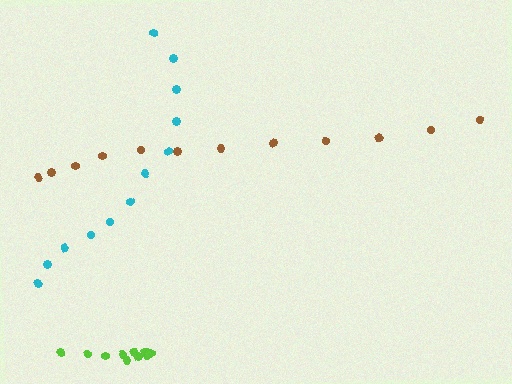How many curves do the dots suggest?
There are 3 distinct paths.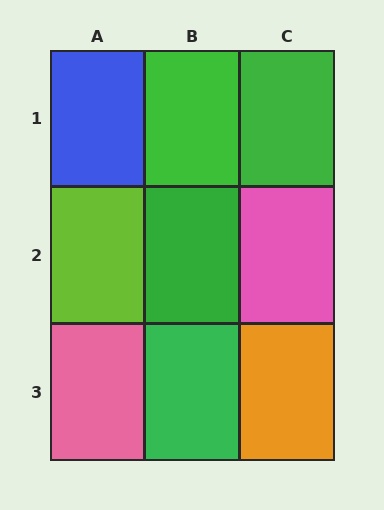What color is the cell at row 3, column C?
Orange.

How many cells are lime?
1 cell is lime.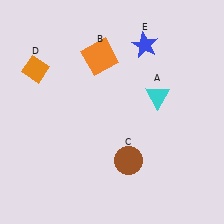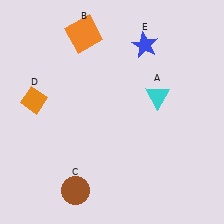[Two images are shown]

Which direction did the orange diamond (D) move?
The orange diamond (D) moved down.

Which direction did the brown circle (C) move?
The brown circle (C) moved left.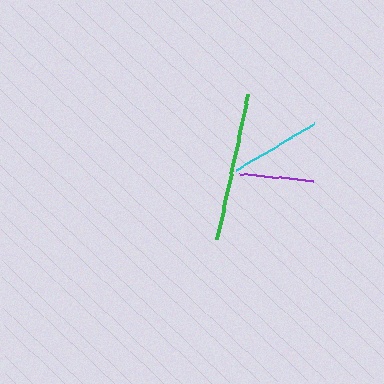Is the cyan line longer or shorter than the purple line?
The cyan line is longer than the purple line.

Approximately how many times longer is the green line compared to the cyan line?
The green line is approximately 1.6 times the length of the cyan line.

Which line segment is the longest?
The green line is the longest at approximately 148 pixels.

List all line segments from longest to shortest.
From longest to shortest: green, cyan, purple.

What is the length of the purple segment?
The purple segment is approximately 73 pixels long.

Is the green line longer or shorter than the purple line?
The green line is longer than the purple line.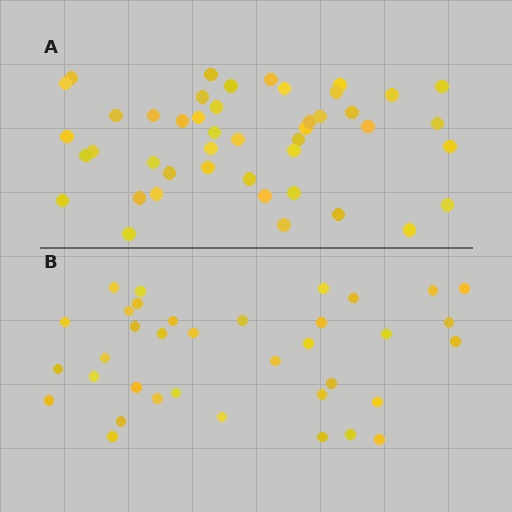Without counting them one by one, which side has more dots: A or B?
Region A (the top region) has more dots.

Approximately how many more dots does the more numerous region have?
Region A has roughly 8 or so more dots than region B.